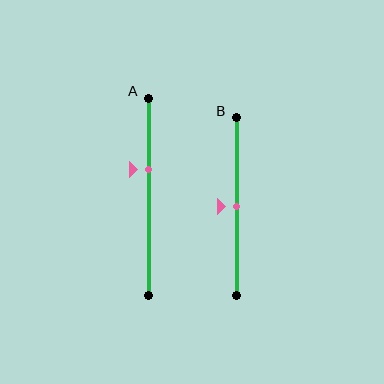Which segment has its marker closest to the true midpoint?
Segment B has its marker closest to the true midpoint.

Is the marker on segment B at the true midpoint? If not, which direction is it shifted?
Yes, the marker on segment B is at the true midpoint.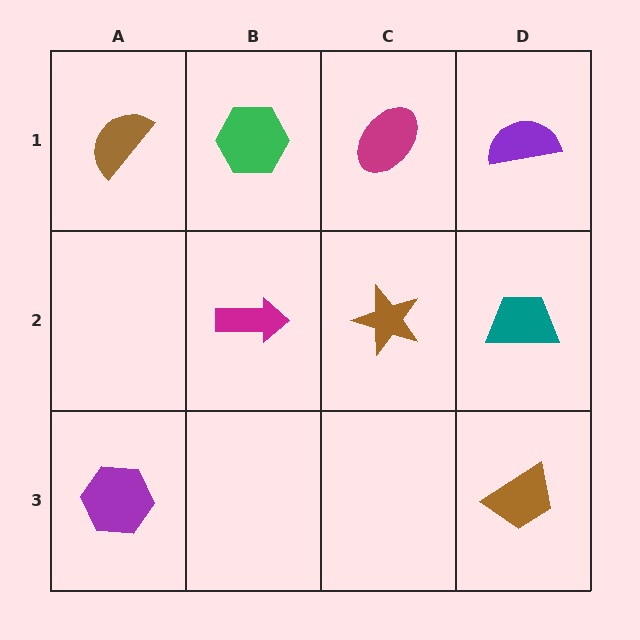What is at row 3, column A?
A purple hexagon.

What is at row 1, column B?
A green hexagon.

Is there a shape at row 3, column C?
No, that cell is empty.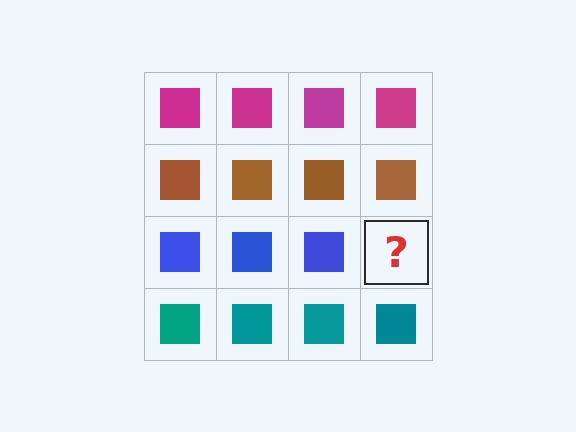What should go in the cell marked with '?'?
The missing cell should contain a blue square.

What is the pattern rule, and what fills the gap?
The rule is that each row has a consistent color. The gap should be filled with a blue square.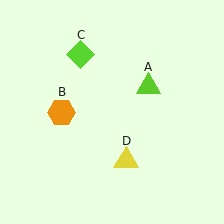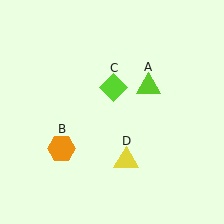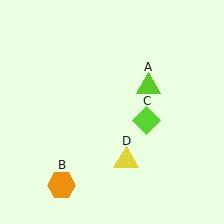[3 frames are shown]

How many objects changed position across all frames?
2 objects changed position: orange hexagon (object B), lime diamond (object C).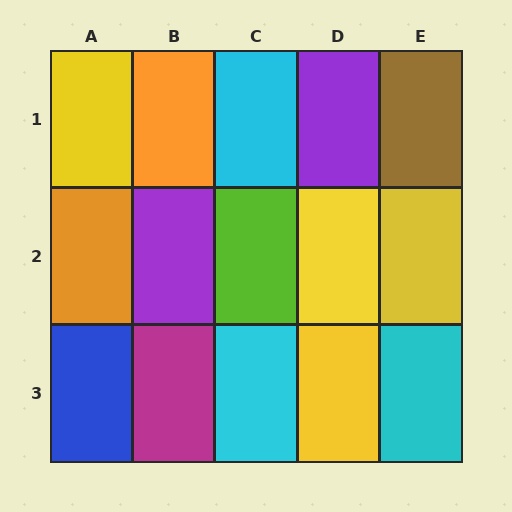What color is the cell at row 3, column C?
Cyan.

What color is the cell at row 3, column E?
Cyan.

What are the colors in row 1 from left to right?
Yellow, orange, cyan, purple, brown.